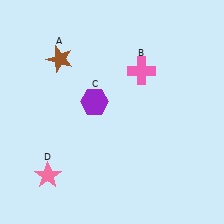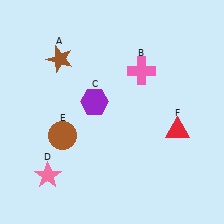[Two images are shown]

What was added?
A brown circle (E), a red triangle (F) were added in Image 2.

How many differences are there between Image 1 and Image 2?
There are 2 differences between the two images.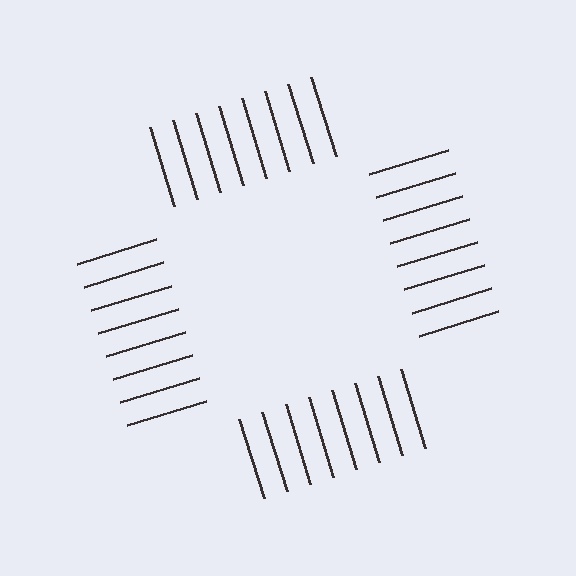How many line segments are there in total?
32 — 8 along each of the 4 edges.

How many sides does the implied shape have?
4 sides — the line-ends trace a square.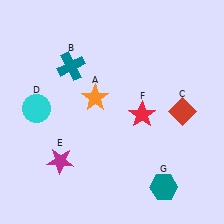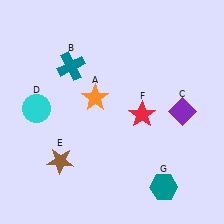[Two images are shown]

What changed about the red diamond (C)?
In Image 1, C is red. In Image 2, it changed to purple.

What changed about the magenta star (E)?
In Image 1, E is magenta. In Image 2, it changed to brown.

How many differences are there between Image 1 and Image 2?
There are 2 differences between the two images.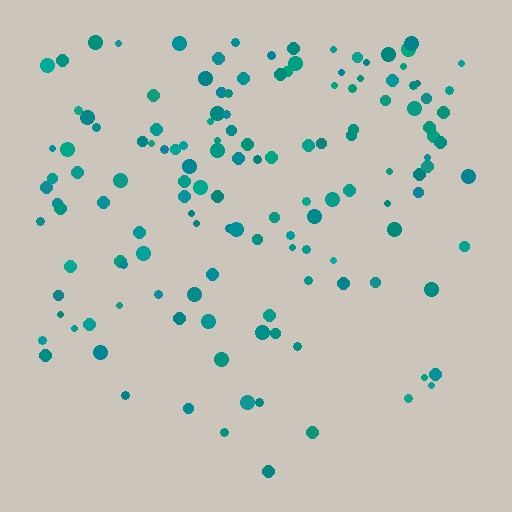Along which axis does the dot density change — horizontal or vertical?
Vertical.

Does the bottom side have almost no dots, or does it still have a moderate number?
Still a moderate number, just noticeably fewer than the top.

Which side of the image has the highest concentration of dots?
The top.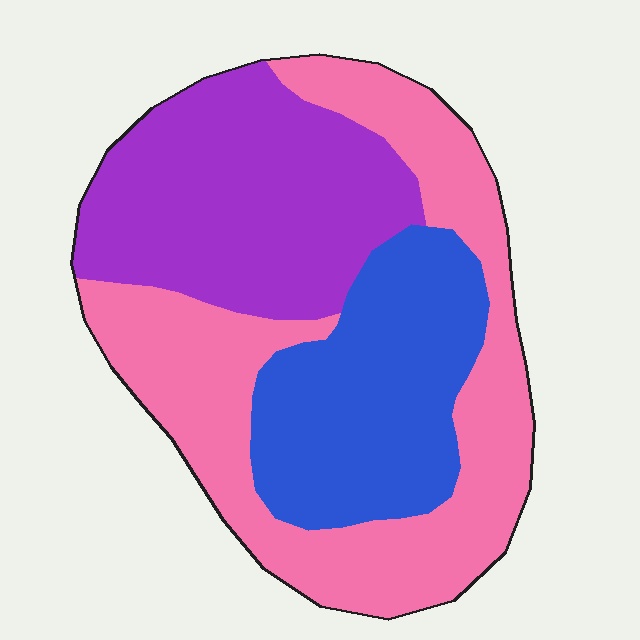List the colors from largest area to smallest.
From largest to smallest: pink, purple, blue.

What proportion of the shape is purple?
Purple takes up about one third (1/3) of the shape.